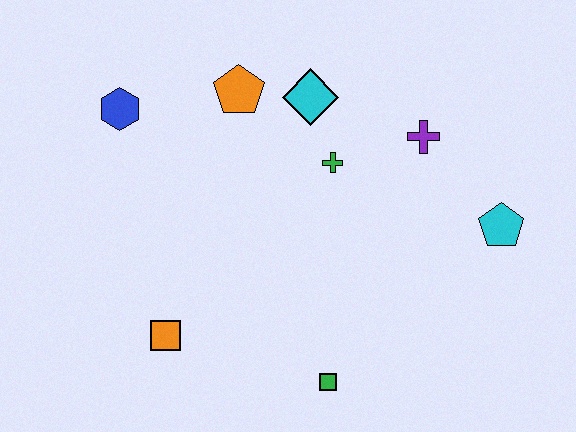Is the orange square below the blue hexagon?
Yes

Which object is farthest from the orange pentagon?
The green square is farthest from the orange pentagon.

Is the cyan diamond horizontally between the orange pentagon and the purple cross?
Yes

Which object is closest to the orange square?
The green square is closest to the orange square.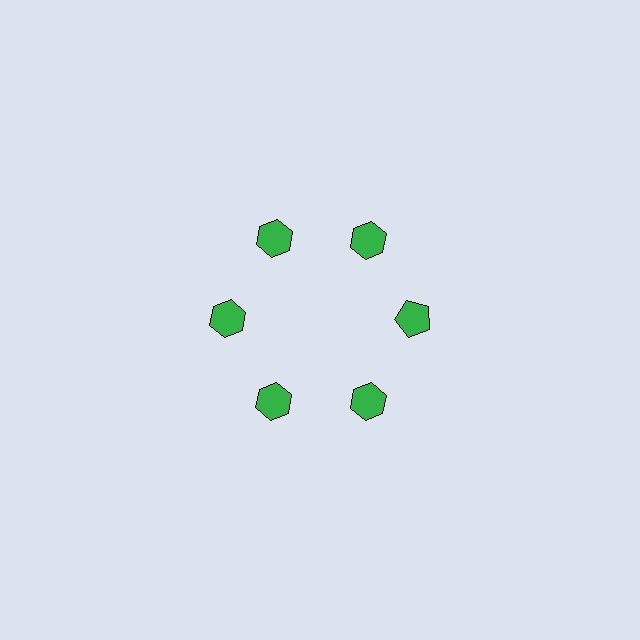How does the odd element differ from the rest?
It has a different shape: pentagon instead of hexagon.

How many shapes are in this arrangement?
There are 6 shapes arranged in a ring pattern.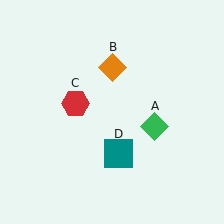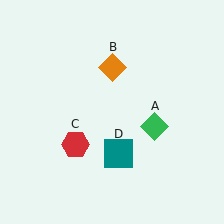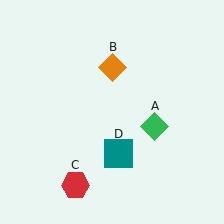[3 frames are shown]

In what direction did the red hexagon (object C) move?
The red hexagon (object C) moved down.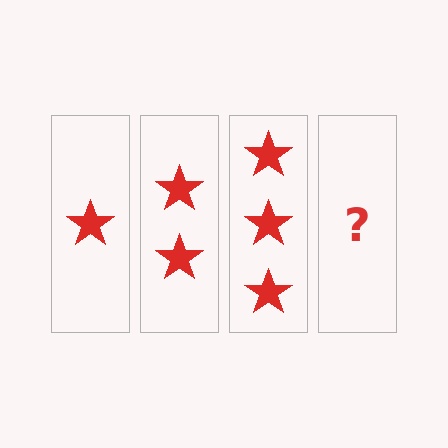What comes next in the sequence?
The next element should be 4 stars.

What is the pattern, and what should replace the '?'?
The pattern is that each step adds one more star. The '?' should be 4 stars.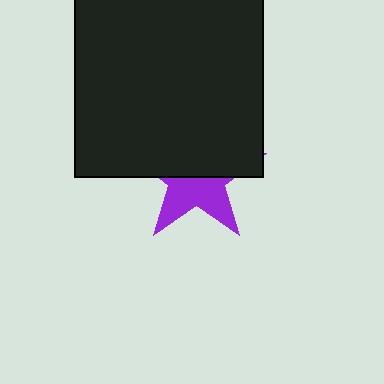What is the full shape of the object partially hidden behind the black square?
The partially hidden object is a purple star.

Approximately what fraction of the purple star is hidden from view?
Roughly 55% of the purple star is hidden behind the black square.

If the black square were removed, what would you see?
You would see the complete purple star.